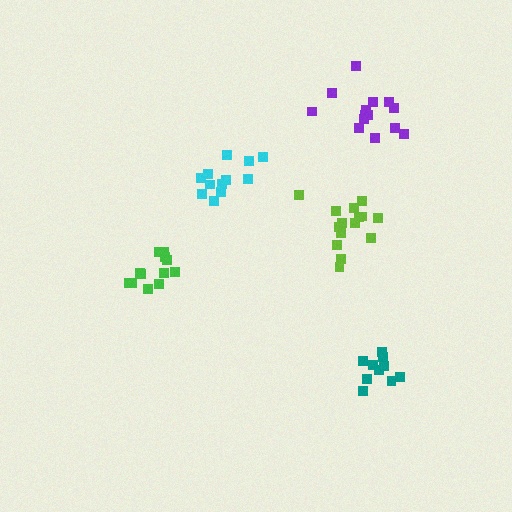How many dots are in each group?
Group 1: 15 dots, Group 2: 12 dots, Group 3: 12 dots, Group 4: 14 dots, Group 5: 10 dots (63 total).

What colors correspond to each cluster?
The clusters are colored: lime, green, cyan, purple, teal.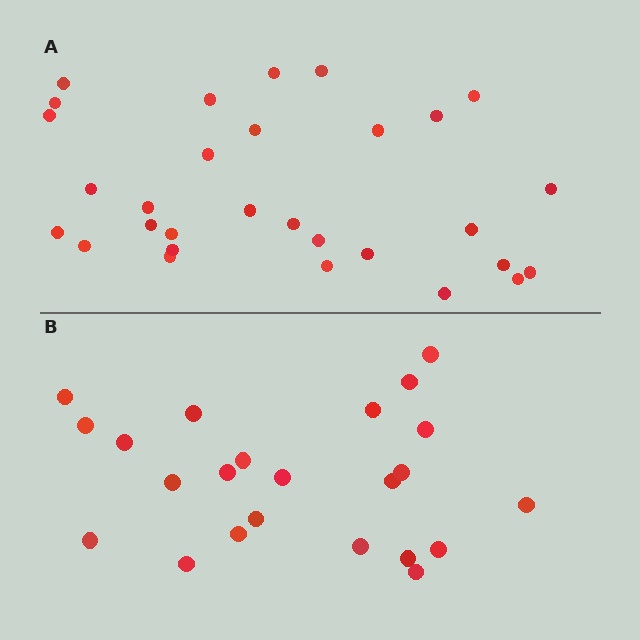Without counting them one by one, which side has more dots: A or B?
Region A (the top region) has more dots.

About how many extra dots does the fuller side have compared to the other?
Region A has roughly 8 or so more dots than region B.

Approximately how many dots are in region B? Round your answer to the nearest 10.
About 20 dots. (The exact count is 23, which rounds to 20.)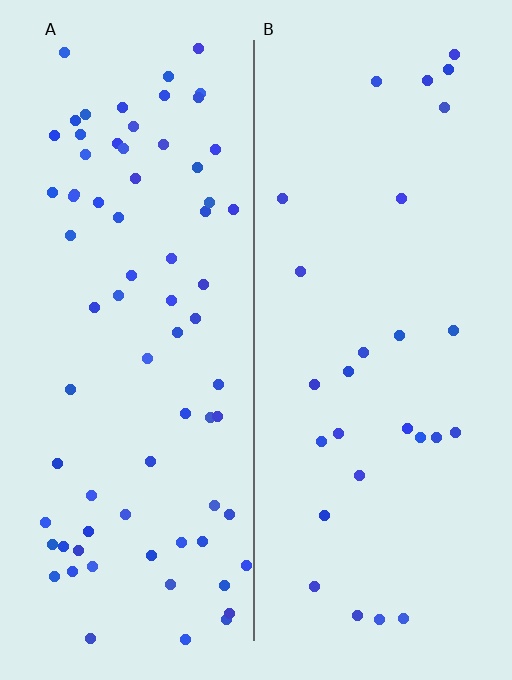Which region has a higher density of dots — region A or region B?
A (the left).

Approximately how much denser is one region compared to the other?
Approximately 2.7× — region A over region B.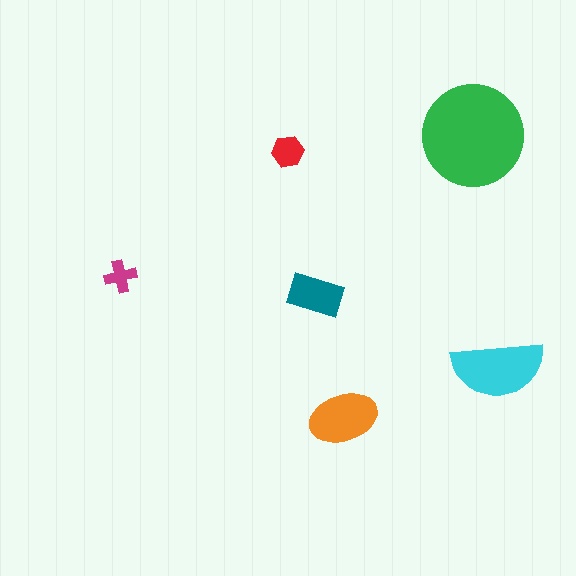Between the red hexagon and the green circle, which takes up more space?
The green circle.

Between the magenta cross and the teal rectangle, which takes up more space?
The teal rectangle.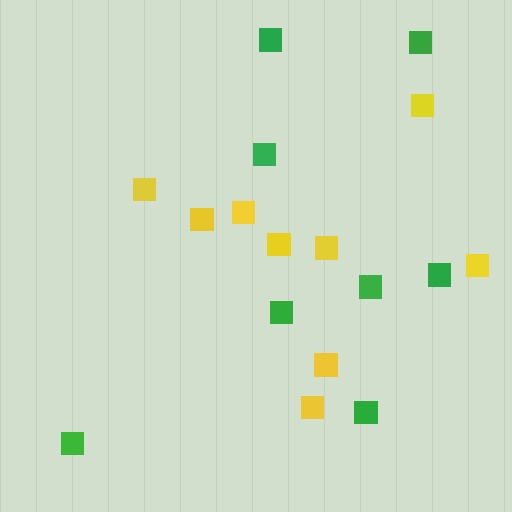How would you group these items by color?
There are 2 groups: one group of yellow squares (9) and one group of green squares (8).